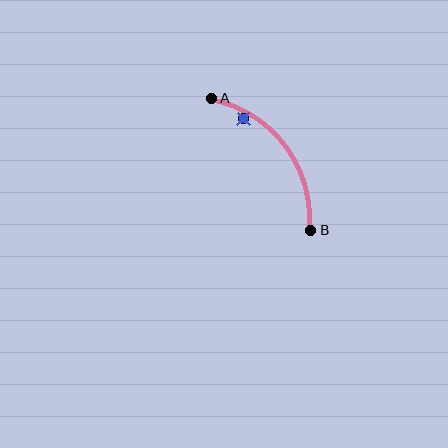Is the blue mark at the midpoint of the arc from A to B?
No — the blue mark does not lie on the arc at all. It sits slightly inside the curve.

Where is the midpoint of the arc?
The arc midpoint is the point on the curve farthest from the straight line joining A and B. It sits above and to the right of that line.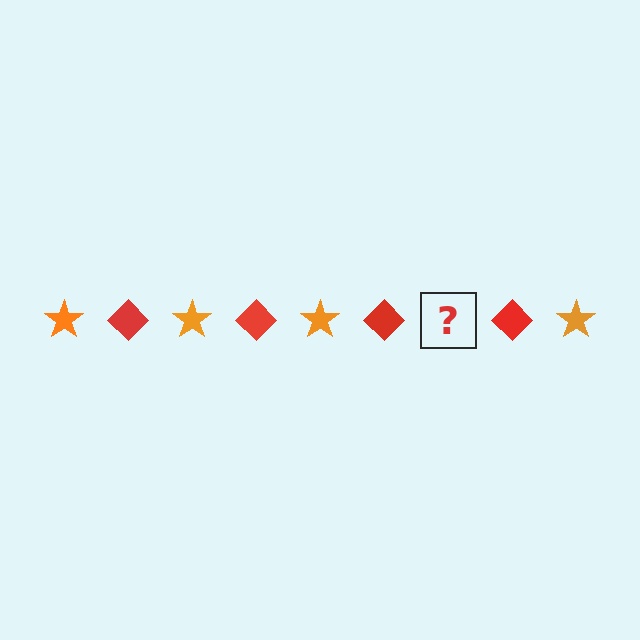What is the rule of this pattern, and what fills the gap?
The rule is that the pattern alternates between orange star and red diamond. The gap should be filled with an orange star.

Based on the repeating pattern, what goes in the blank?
The blank should be an orange star.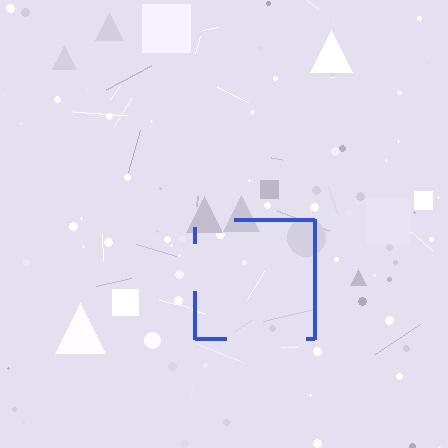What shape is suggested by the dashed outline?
The dashed outline suggests a square.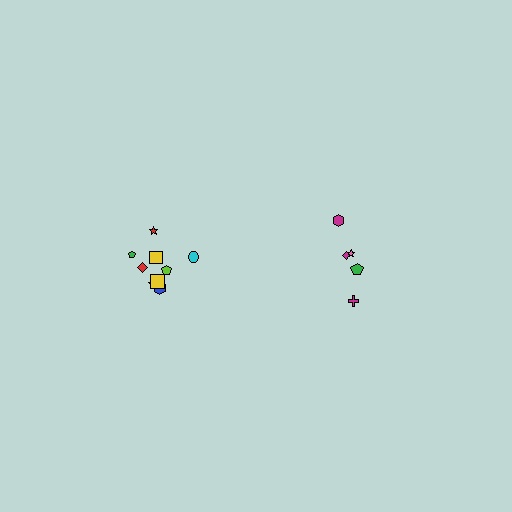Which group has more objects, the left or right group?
The left group.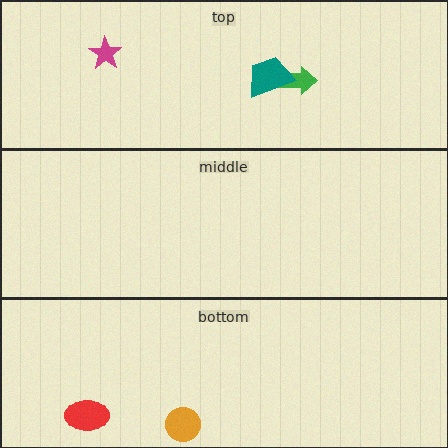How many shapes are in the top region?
3.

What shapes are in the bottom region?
The red ellipse, the orange circle.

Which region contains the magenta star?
The top region.